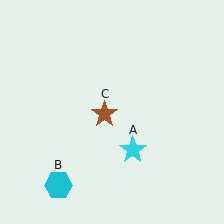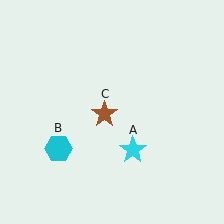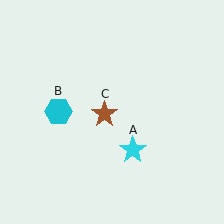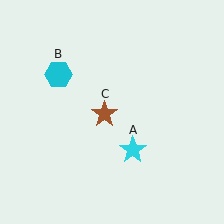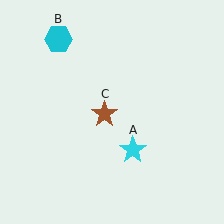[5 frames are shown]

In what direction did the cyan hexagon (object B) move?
The cyan hexagon (object B) moved up.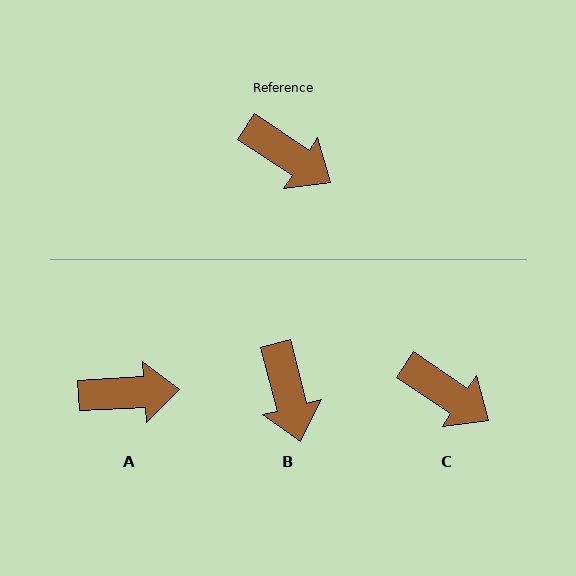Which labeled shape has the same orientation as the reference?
C.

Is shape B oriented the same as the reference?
No, it is off by about 42 degrees.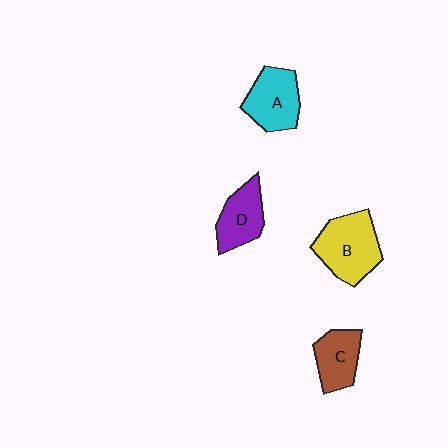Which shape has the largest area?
Shape B (yellow).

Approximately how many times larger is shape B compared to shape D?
Approximately 1.4 times.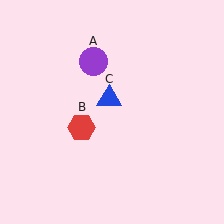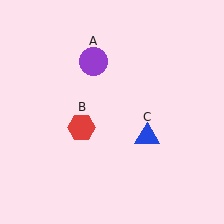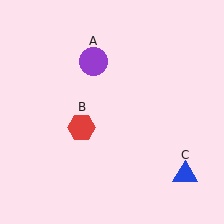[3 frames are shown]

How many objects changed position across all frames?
1 object changed position: blue triangle (object C).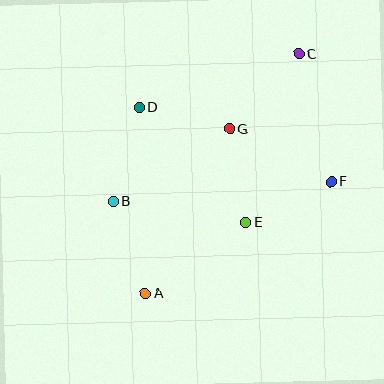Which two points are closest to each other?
Points D and G are closest to each other.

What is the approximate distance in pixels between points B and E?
The distance between B and E is approximately 134 pixels.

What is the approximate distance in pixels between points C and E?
The distance between C and E is approximately 177 pixels.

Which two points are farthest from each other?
Points A and C are farthest from each other.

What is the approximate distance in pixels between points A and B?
The distance between A and B is approximately 98 pixels.